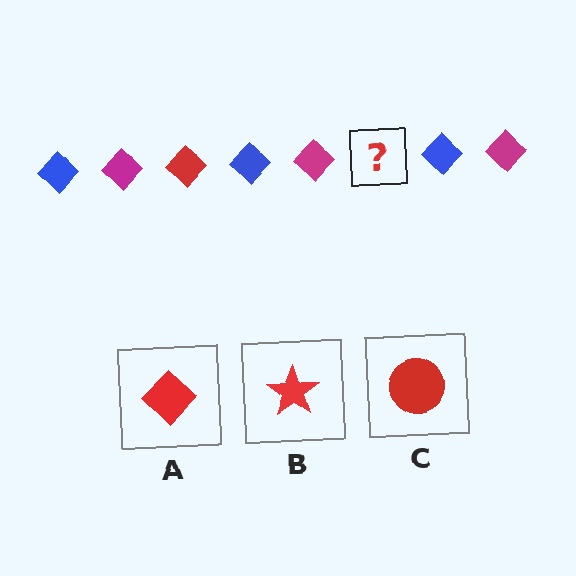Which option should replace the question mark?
Option A.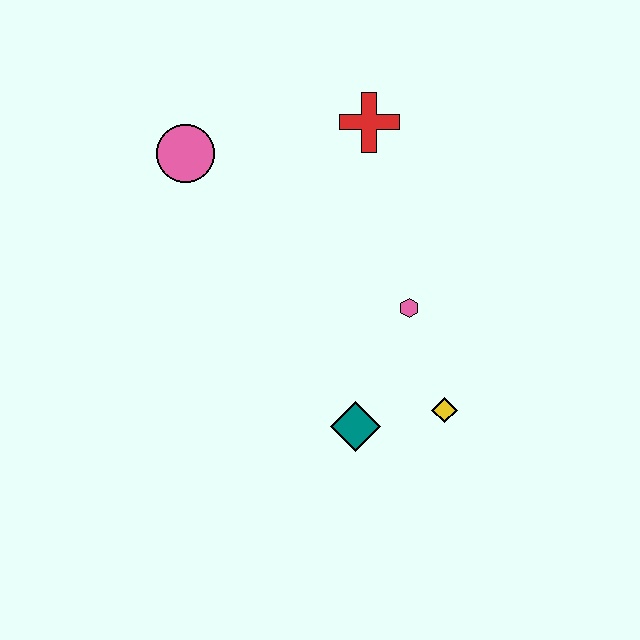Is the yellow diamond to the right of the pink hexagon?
Yes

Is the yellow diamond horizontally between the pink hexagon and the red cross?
No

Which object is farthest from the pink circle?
The yellow diamond is farthest from the pink circle.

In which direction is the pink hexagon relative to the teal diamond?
The pink hexagon is above the teal diamond.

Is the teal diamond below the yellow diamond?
Yes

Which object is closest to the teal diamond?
The yellow diamond is closest to the teal diamond.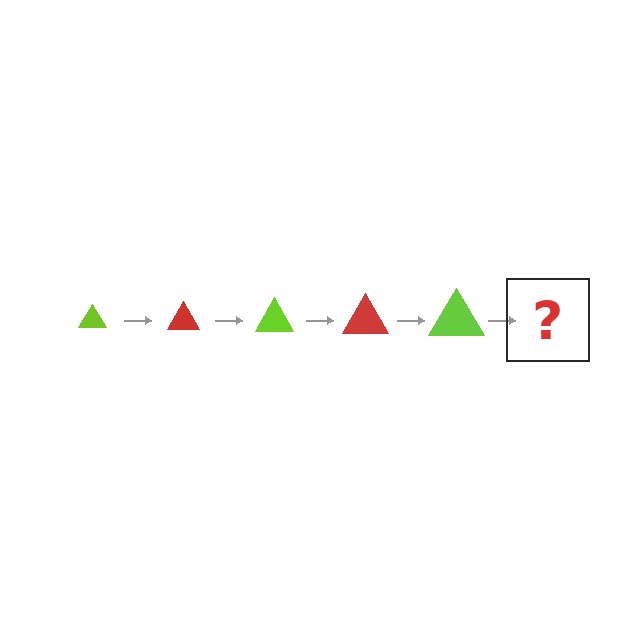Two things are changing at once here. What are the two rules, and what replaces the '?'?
The two rules are that the triangle grows larger each step and the color cycles through lime and red. The '?' should be a red triangle, larger than the previous one.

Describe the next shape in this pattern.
It should be a red triangle, larger than the previous one.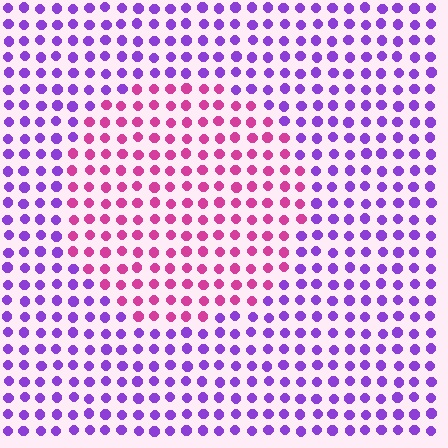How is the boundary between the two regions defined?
The boundary is defined purely by a slight shift in hue (about 51 degrees). Spacing, size, and orientation are identical on both sides.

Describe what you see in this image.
The image is filled with small purple elements in a uniform arrangement. A circle-shaped region is visible where the elements are tinted to a slightly different hue, forming a subtle color boundary.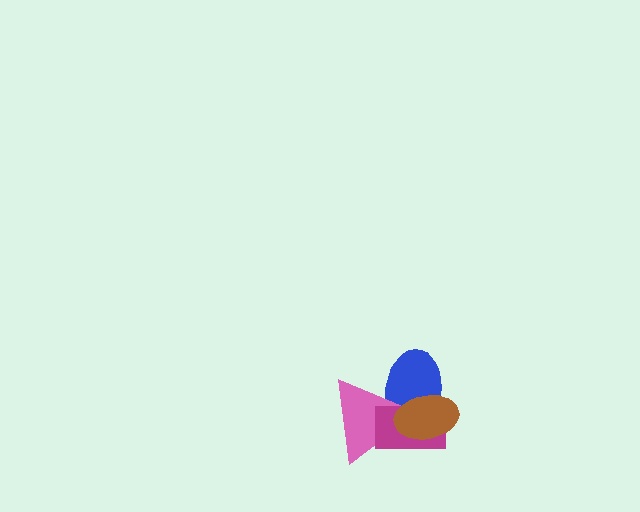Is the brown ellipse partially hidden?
No, no other shape covers it.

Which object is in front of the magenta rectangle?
The brown ellipse is in front of the magenta rectangle.